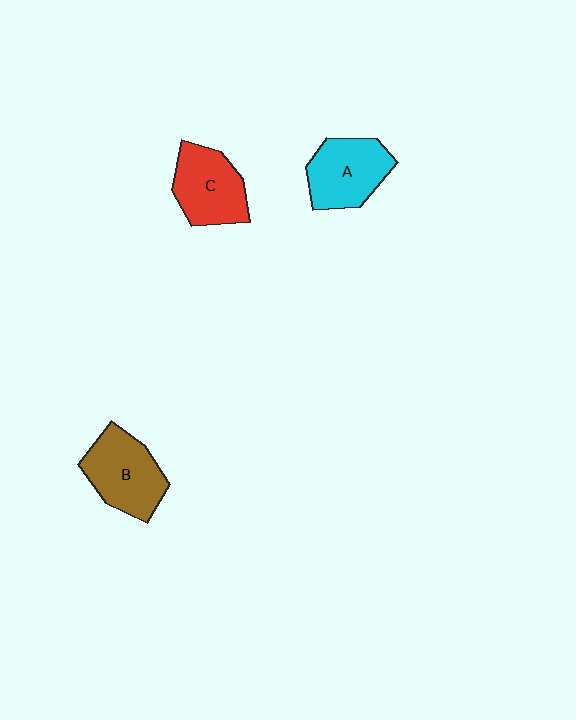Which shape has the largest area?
Shape B (brown).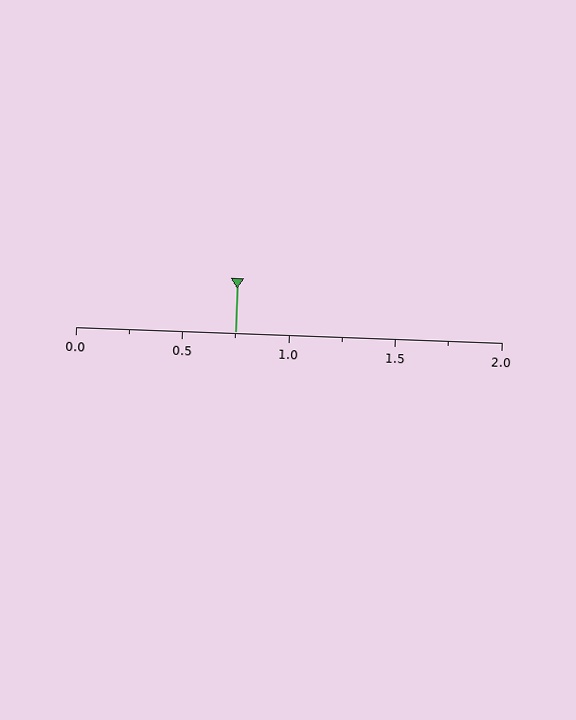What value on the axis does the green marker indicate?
The marker indicates approximately 0.75.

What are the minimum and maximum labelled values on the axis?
The axis runs from 0.0 to 2.0.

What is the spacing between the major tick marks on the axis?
The major ticks are spaced 0.5 apart.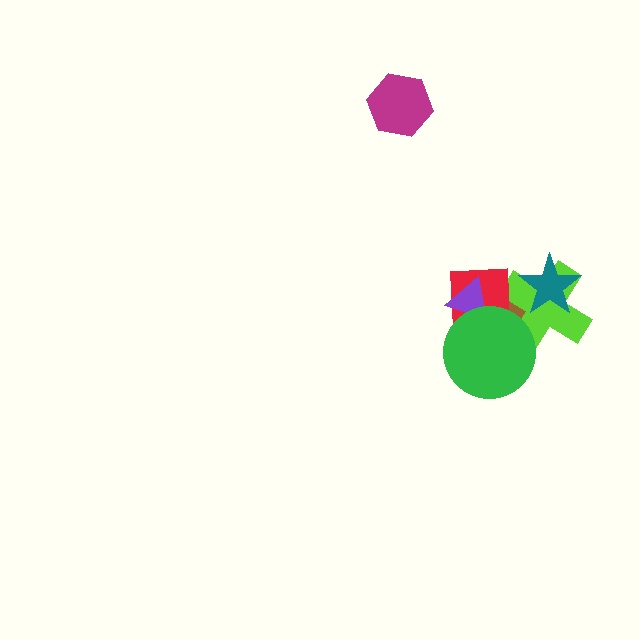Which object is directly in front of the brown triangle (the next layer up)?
The lime cross is directly in front of the brown triangle.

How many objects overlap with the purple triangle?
3 objects overlap with the purple triangle.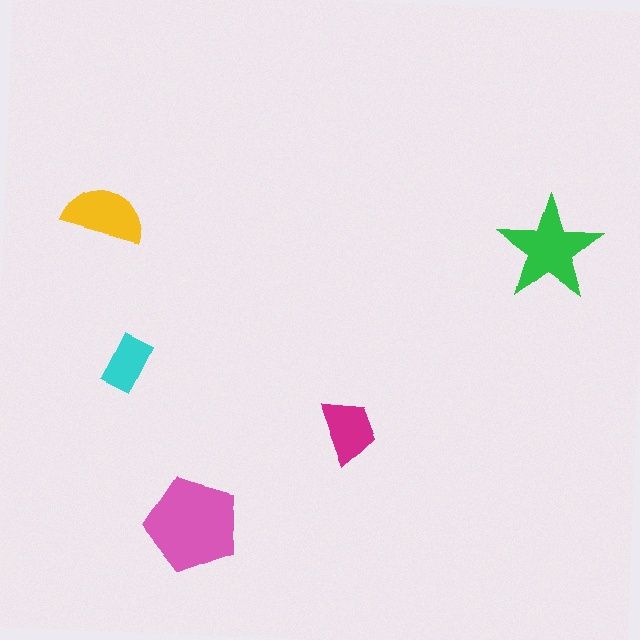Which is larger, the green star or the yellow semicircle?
The green star.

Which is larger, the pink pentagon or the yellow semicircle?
The pink pentagon.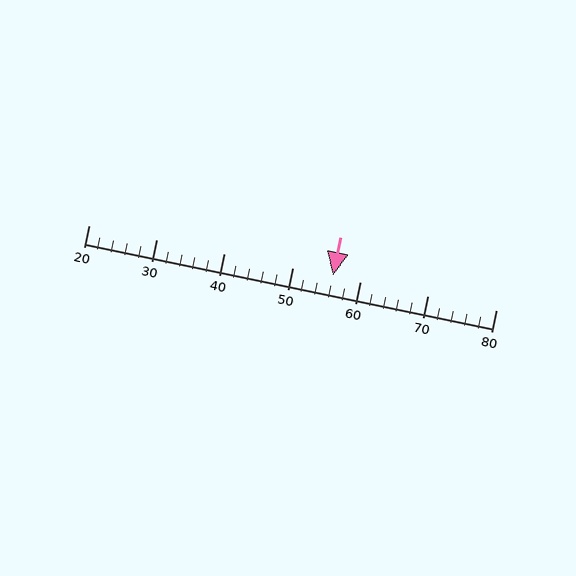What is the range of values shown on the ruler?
The ruler shows values from 20 to 80.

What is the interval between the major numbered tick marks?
The major tick marks are spaced 10 units apart.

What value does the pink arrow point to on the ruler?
The pink arrow points to approximately 56.